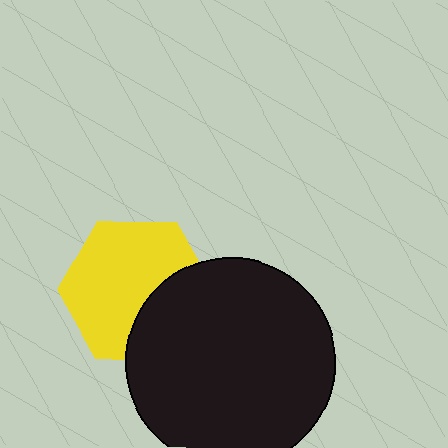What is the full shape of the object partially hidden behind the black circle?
The partially hidden object is a yellow hexagon.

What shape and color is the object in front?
The object in front is a black circle.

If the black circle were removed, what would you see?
You would see the complete yellow hexagon.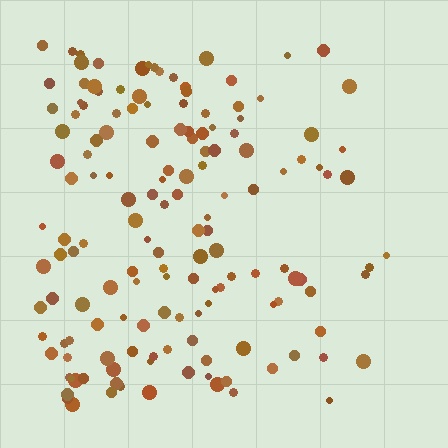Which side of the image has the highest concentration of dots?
The left.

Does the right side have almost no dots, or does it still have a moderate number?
Still a moderate number, just noticeably fewer than the left.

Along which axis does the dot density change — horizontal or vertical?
Horizontal.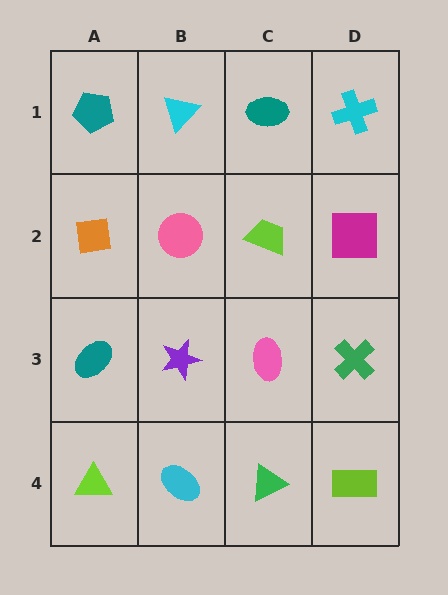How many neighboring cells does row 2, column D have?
3.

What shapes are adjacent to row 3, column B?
A pink circle (row 2, column B), a cyan ellipse (row 4, column B), a teal ellipse (row 3, column A), a pink ellipse (row 3, column C).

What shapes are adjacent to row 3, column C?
A lime trapezoid (row 2, column C), a green triangle (row 4, column C), a purple star (row 3, column B), a green cross (row 3, column D).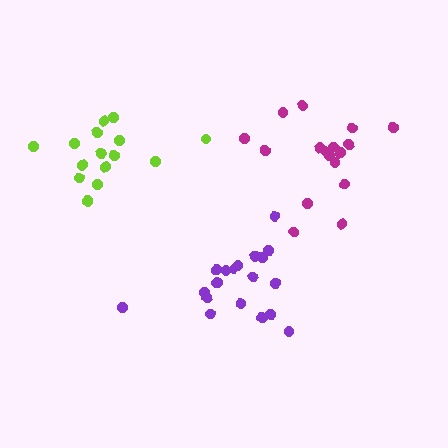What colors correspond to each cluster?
The clusters are colored: magenta, purple, lime.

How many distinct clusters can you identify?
There are 3 distinct clusters.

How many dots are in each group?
Group 1: 17 dots, Group 2: 20 dots, Group 3: 16 dots (53 total).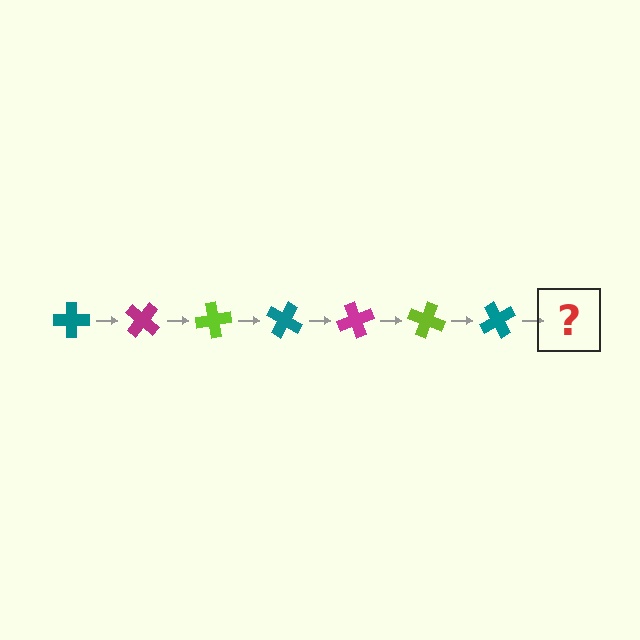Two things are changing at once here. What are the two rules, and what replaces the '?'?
The two rules are that it rotates 40 degrees each step and the color cycles through teal, magenta, and lime. The '?' should be a magenta cross, rotated 280 degrees from the start.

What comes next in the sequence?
The next element should be a magenta cross, rotated 280 degrees from the start.